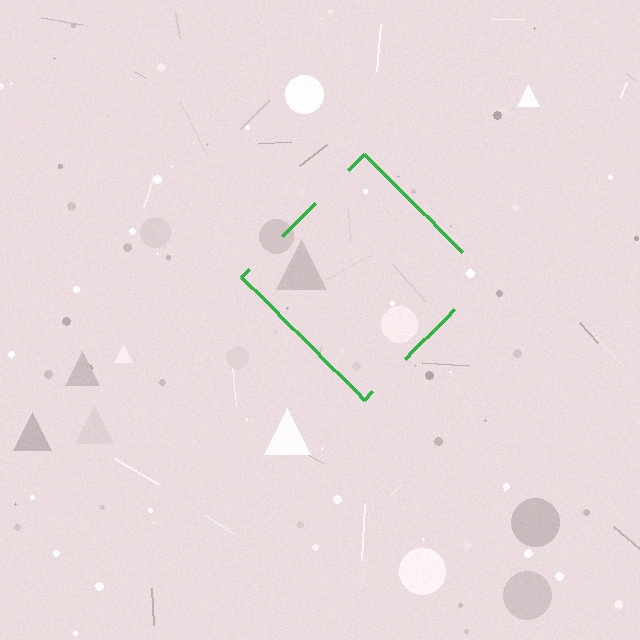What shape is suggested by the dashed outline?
The dashed outline suggests a diamond.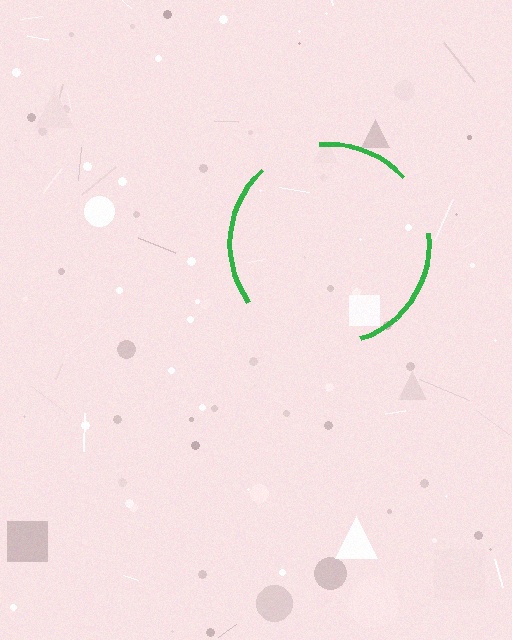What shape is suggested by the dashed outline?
The dashed outline suggests a circle.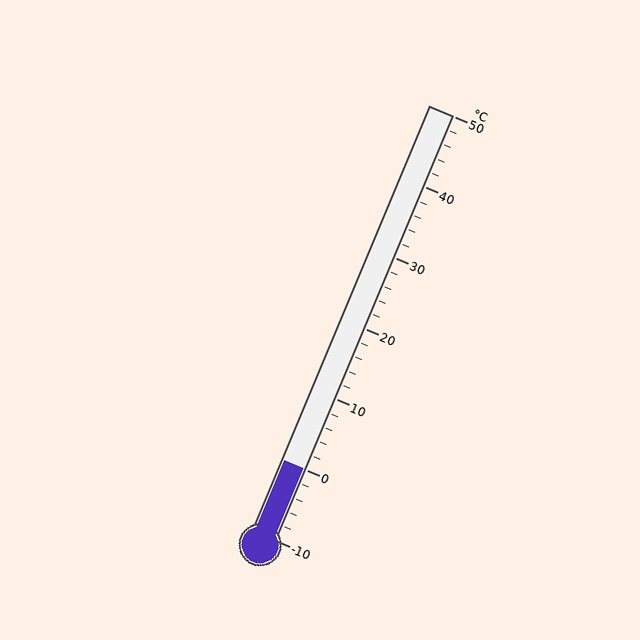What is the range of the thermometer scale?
The thermometer scale ranges from -10°C to 50°C.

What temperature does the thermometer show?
The thermometer shows approximately 0°C.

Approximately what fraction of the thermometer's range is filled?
The thermometer is filled to approximately 15% of its range.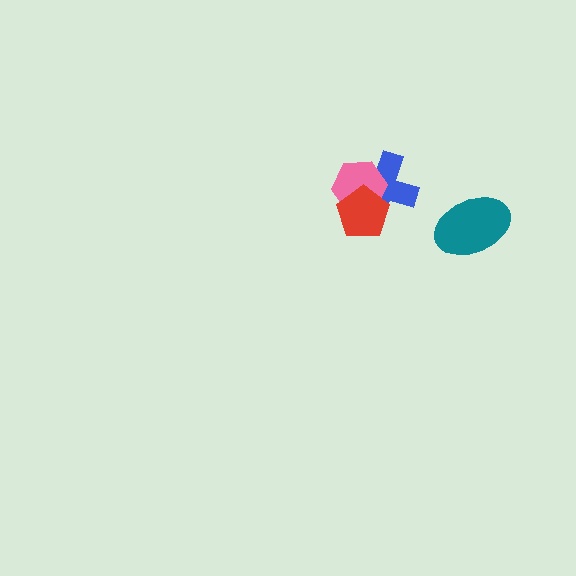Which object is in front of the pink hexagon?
The red pentagon is in front of the pink hexagon.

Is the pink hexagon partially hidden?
Yes, it is partially covered by another shape.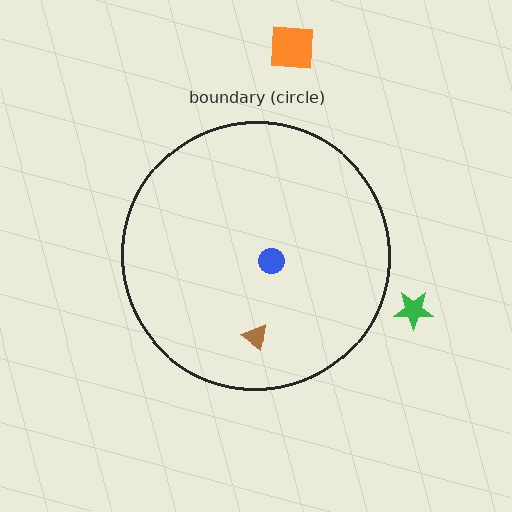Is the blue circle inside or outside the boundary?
Inside.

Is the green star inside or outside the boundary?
Outside.